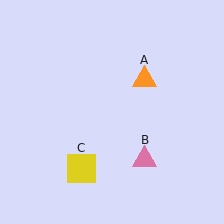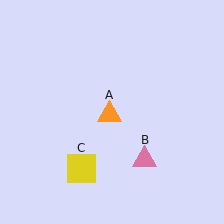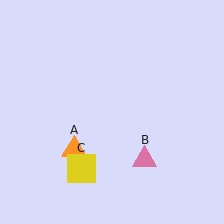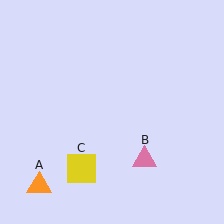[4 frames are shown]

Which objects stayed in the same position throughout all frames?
Pink triangle (object B) and yellow square (object C) remained stationary.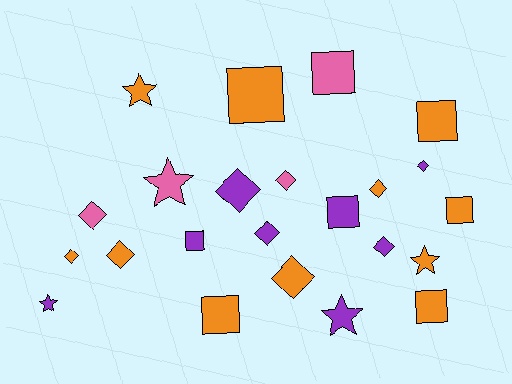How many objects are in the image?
There are 23 objects.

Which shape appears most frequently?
Diamond, with 10 objects.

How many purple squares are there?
There are 2 purple squares.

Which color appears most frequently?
Orange, with 11 objects.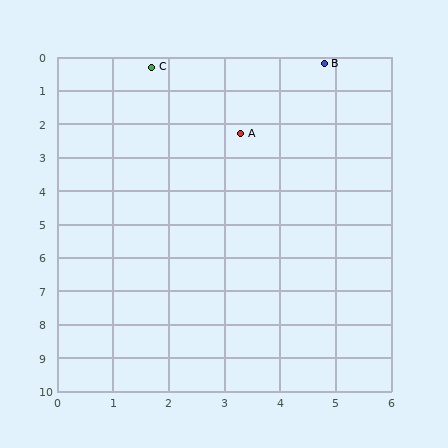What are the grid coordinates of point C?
Point C is at approximately (1.7, 0.3).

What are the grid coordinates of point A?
Point A is at approximately (3.3, 2.3).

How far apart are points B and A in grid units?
Points B and A are about 2.6 grid units apart.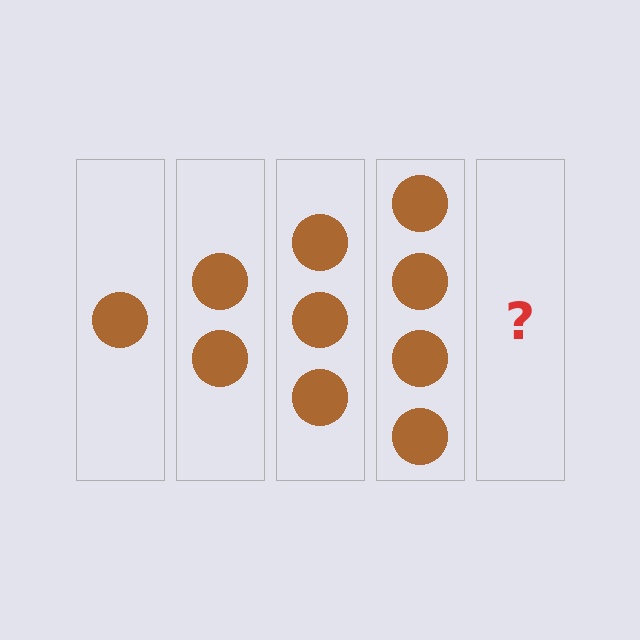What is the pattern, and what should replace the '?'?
The pattern is that each step adds one more circle. The '?' should be 5 circles.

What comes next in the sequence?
The next element should be 5 circles.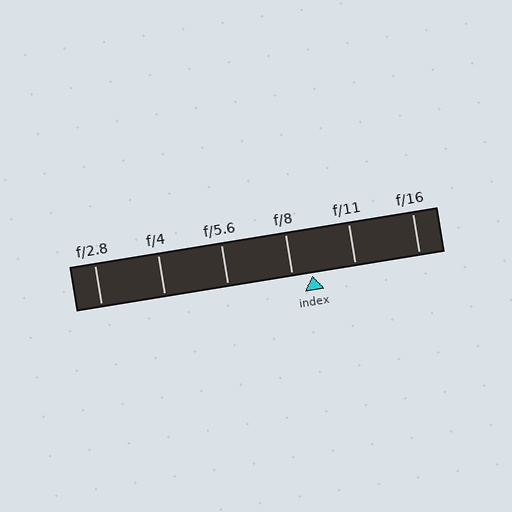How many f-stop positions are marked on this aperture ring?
There are 6 f-stop positions marked.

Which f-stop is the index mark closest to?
The index mark is closest to f/8.